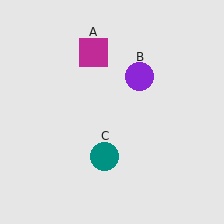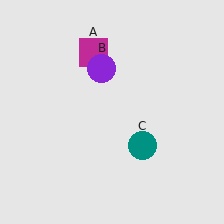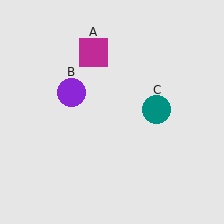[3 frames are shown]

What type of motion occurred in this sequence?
The purple circle (object B), teal circle (object C) rotated counterclockwise around the center of the scene.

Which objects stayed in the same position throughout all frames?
Magenta square (object A) remained stationary.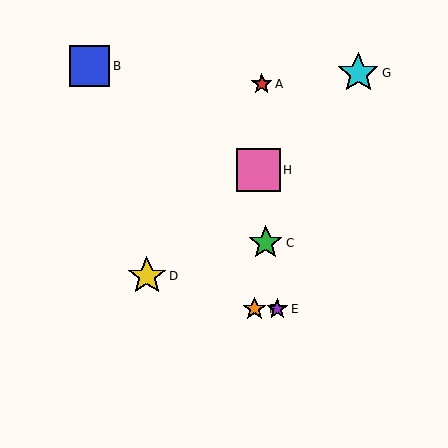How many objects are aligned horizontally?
2 objects (E, F) are aligned horizontally.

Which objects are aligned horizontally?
Objects E, F are aligned horizontally.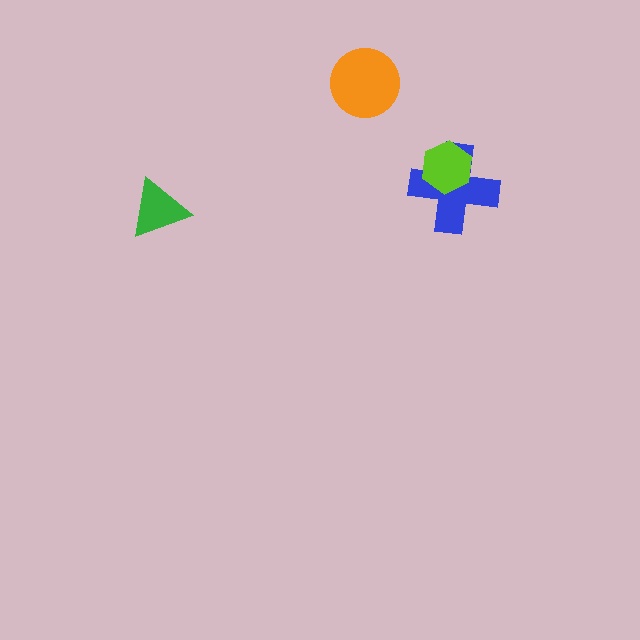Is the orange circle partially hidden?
No, no other shape covers it.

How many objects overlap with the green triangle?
0 objects overlap with the green triangle.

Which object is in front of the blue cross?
The lime hexagon is in front of the blue cross.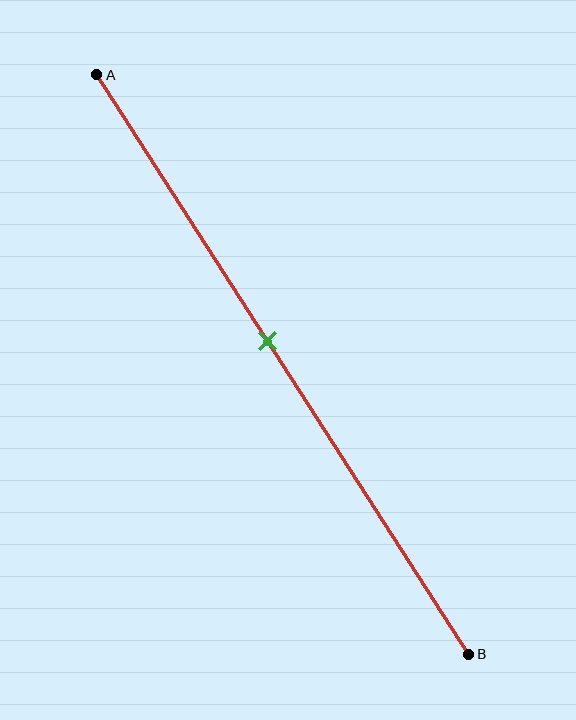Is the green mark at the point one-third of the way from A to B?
No, the mark is at about 45% from A, not at the 33% one-third point.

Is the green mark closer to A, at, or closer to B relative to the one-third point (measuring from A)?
The green mark is closer to point B than the one-third point of segment AB.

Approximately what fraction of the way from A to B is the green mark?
The green mark is approximately 45% of the way from A to B.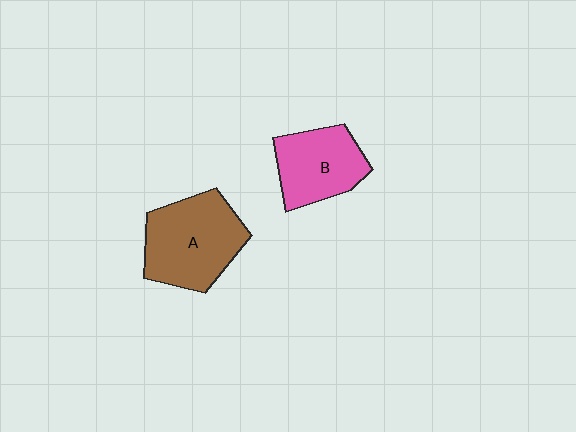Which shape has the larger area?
Shape A (brown).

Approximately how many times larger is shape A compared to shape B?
Approximately 1.3 times.